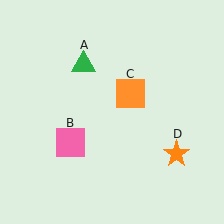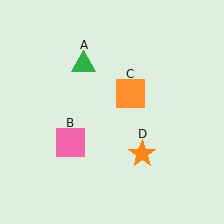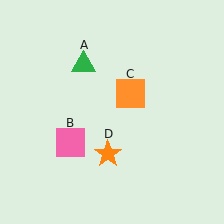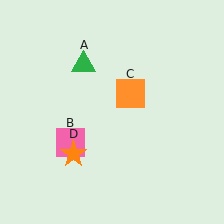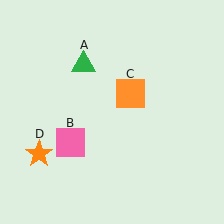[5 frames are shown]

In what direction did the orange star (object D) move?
The orange star (object D) moved left.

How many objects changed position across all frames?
1 object changed position: orange star (object D).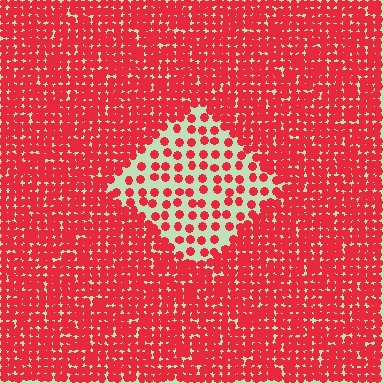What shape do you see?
I see a diamond.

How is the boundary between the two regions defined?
The boundary is defined by a change in element density (approximately 2.6x ratio). All elements are the same color, size, and shape.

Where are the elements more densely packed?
The elements are more densely packed outside the diamond boundary.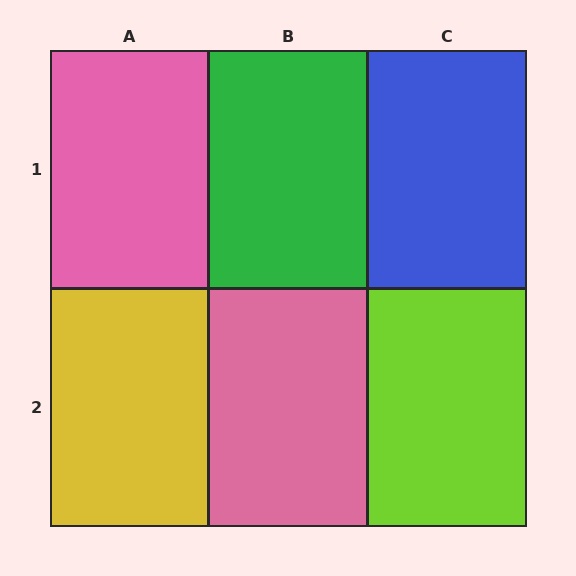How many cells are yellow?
1 cell is yellow.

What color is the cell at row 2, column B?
Pink.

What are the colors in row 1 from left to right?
Pink, green, blue.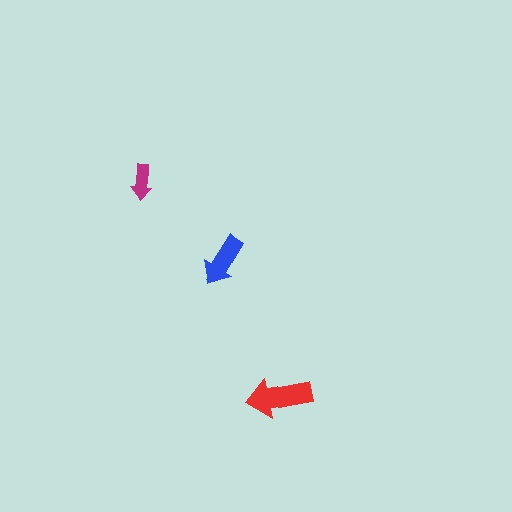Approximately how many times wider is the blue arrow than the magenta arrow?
About 1.5 times wider.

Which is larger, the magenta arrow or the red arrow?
The red one.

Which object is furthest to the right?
The red arrow is rightmost.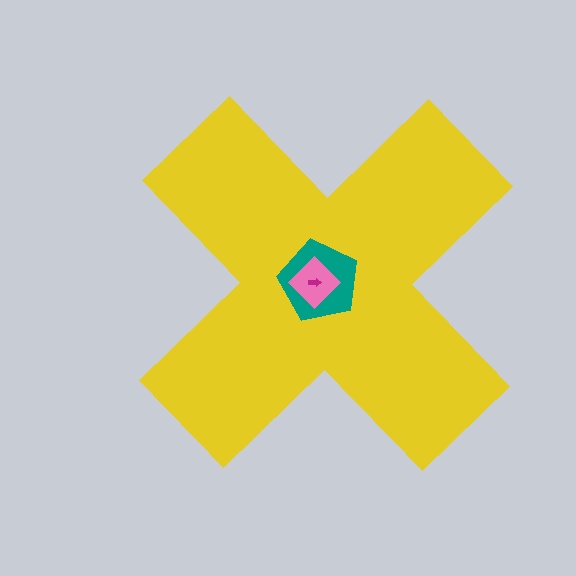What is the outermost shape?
The yellow cross.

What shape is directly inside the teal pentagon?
The pink diamond.